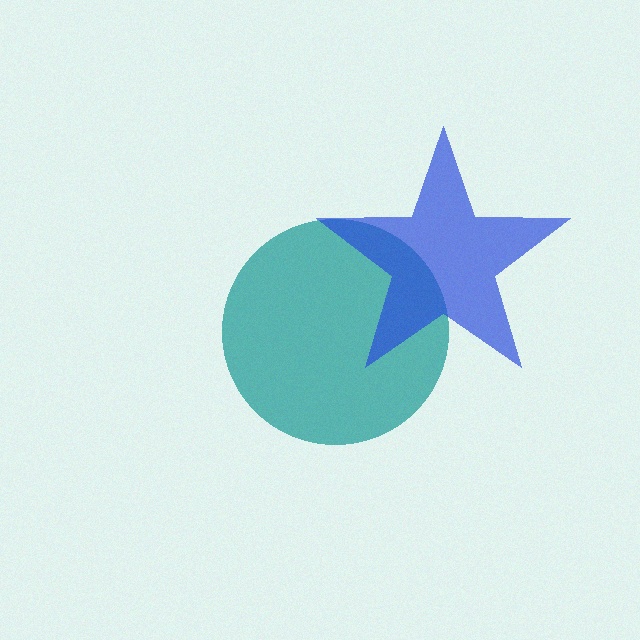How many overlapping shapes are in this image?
There are 2 overlapping shapes in the image.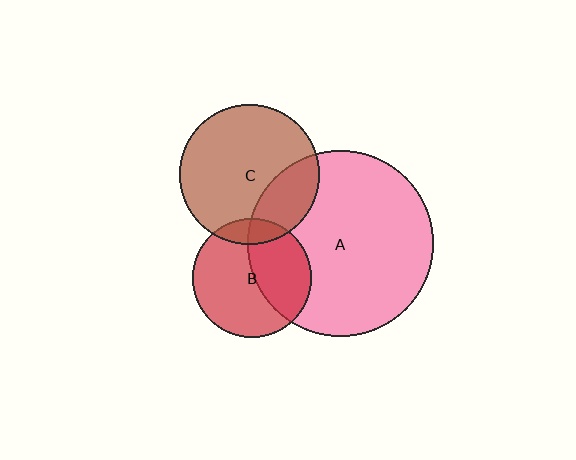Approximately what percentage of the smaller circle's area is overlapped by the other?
Approximately 40%.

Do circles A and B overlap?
Yes.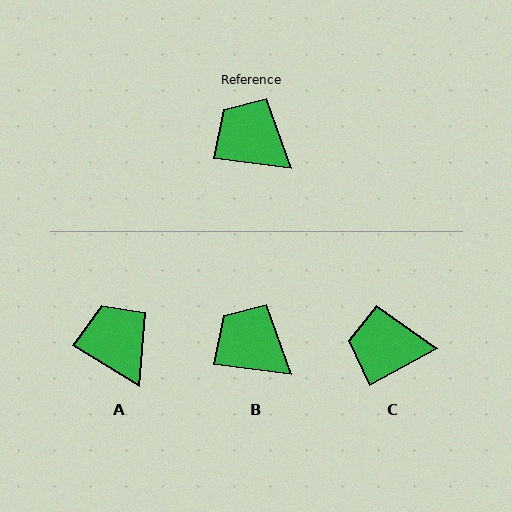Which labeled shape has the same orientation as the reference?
B.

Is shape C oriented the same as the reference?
No, it is off by about 36 degrees.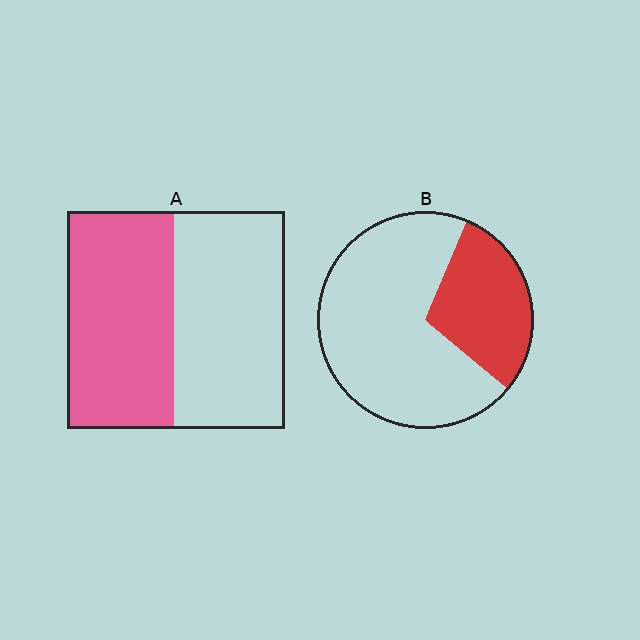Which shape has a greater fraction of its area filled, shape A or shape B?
Shape A.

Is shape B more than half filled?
No.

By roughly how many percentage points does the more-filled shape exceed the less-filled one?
By roughly 20 percentage points (A over B).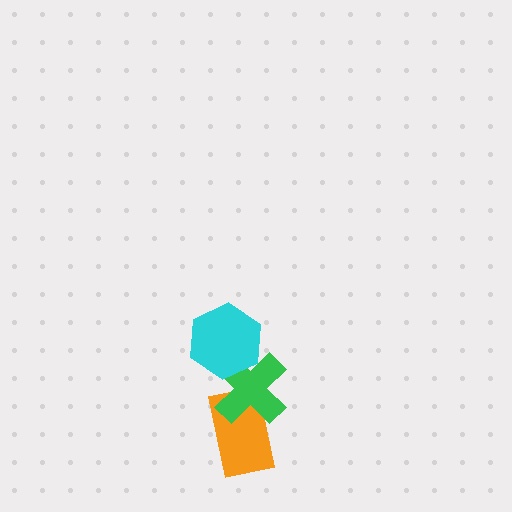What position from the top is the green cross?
The green cross is 2nd from the top.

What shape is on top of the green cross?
The cyan hexagon is on top of the green cross.